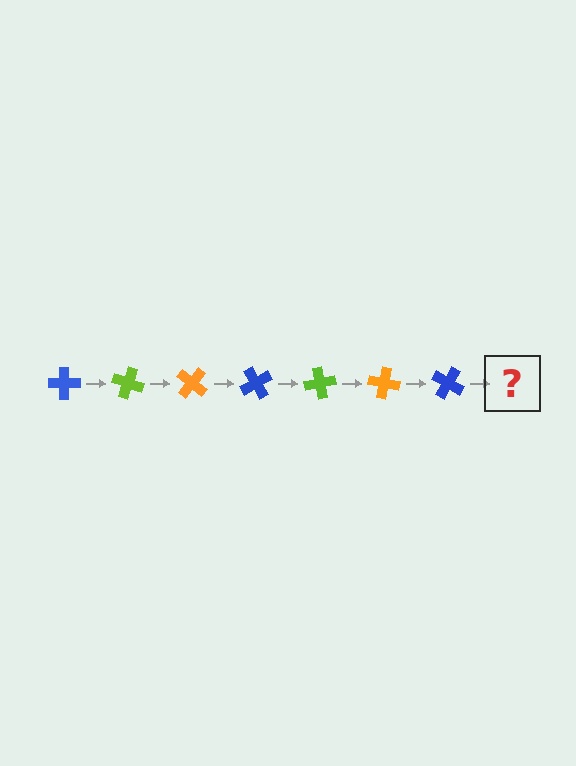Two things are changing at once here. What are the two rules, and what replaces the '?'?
The two rules are that it rotates 20 degrees each step and the color cycles through blue, lime, and orange. The '?' should be a lime cross, rotated 140 degrees from the start.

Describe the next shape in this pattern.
It should be a lime cross, rotated 140 degrees from the start.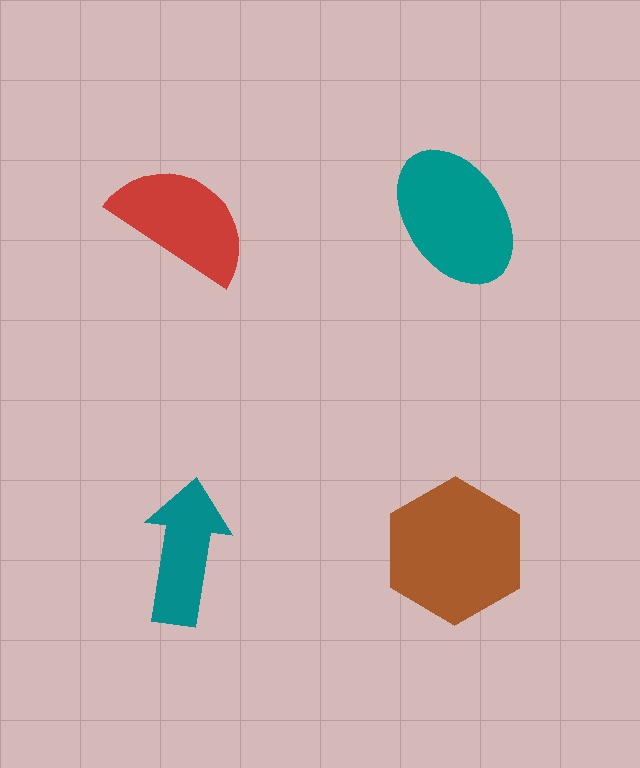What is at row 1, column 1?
A red semicircle.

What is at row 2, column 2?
A brown hexagon.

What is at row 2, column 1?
A teal arrow.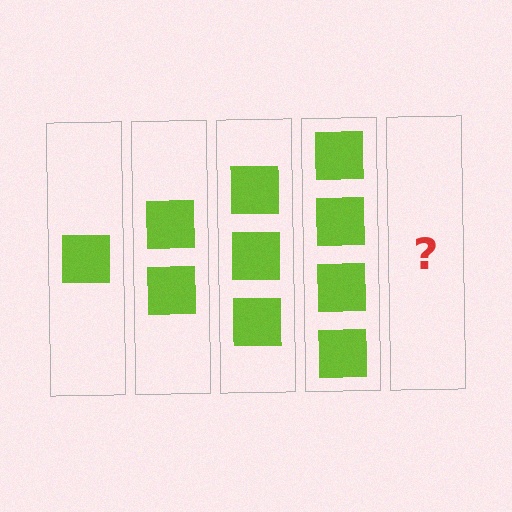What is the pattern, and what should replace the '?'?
The pattern is that each step adds one more square. The '?' should be 5 squares.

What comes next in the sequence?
The next element should be 5 squares.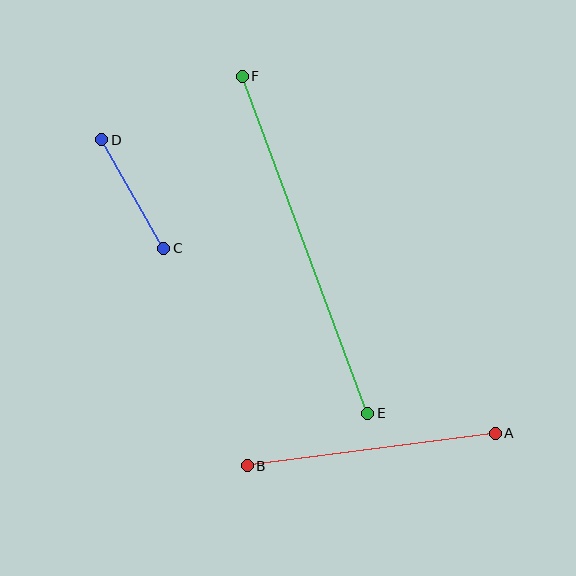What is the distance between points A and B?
The distance is approximately 250 pixels.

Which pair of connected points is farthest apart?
Points E and F are farthest apart.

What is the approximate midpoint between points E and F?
The midpoint is at approximately (305, 245) pixels.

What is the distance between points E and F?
The distance is approximately 359 pixels.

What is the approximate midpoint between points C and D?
The midpoint is at approximately (133, 194) pixels.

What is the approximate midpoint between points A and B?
The midpoint is at approximately (371, 450) pixels.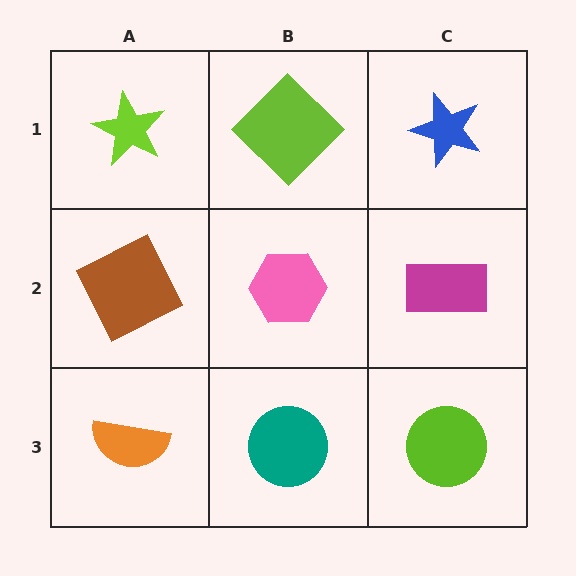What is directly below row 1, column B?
A pink hexagon.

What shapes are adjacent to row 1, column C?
A magenta rectangle (row 2, column C), a lime diamond (row 1, column B).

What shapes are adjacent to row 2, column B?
A lime diamond (row 1, column B), a teal circle (row 3, column B), a brown square (row 2, column A), a magenta rectangle (row 2, column C).